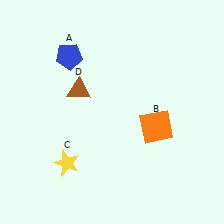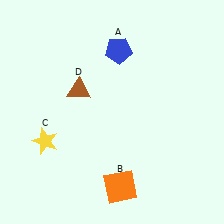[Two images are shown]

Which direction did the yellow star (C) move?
The yellow star (C) moved up.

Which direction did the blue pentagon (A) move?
The blue pentagon (A) moved right.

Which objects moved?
The objects that moved are: the blue pentagon (A), the orange square (B), the yellow star (C).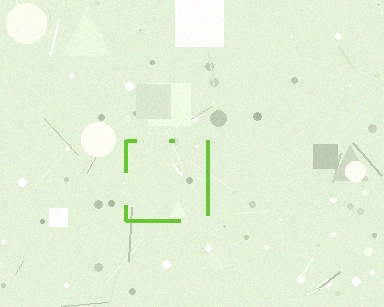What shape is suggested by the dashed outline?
The dashed outline suggests a square.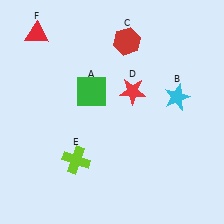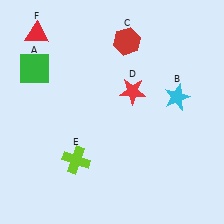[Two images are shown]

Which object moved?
The green square (A) moved left.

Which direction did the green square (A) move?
The green square (A) moved left.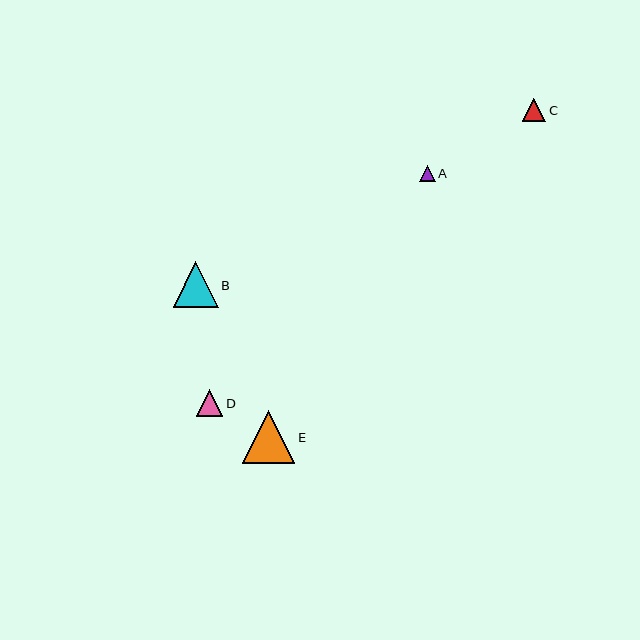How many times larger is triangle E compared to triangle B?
Triangle E is approximately 1.2 times the size of triangle B.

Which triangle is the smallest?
Triangle A is the smallest with a size of approximately 16 pixels.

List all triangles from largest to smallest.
From largest to smallest: E, B, D, C, A.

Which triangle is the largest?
Triangle E is the largest with a size of approximately 53 pixels.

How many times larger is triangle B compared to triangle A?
Triangle B is approximately 2.9 times the size of triangle A.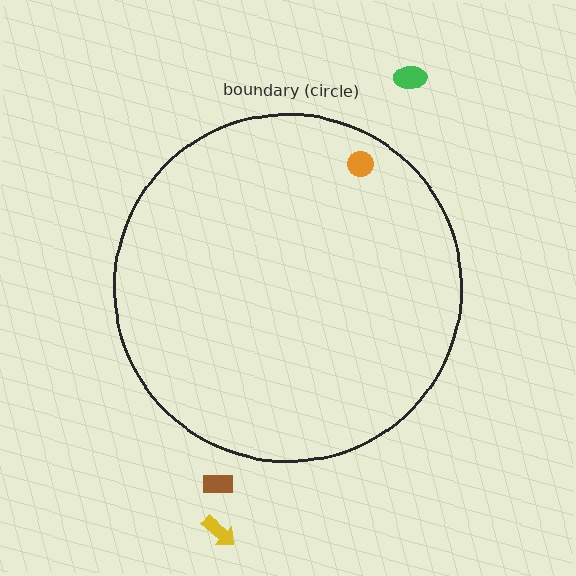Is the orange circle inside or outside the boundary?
Inside.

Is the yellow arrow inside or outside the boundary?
Outside.